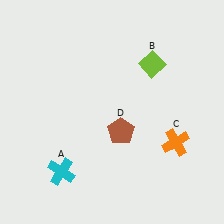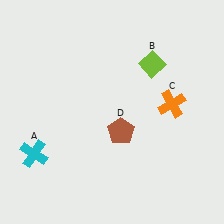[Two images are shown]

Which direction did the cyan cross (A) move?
The cyan cross (A) moved left.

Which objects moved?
The objects that moved are: the cyan cross (A), the orange cross (C).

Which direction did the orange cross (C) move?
The orange cross (C) moved up.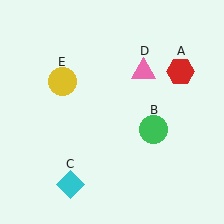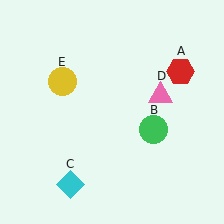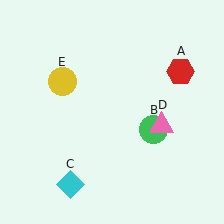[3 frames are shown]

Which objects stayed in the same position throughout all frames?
Red hexagon (object A) and green circle (object B) and cyan diamond (object C) and yellow circle (object E) remained stationary.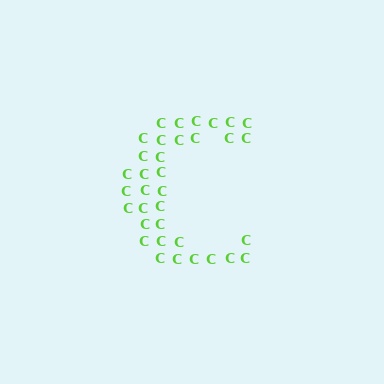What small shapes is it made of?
It is made of small letter C's.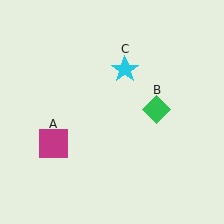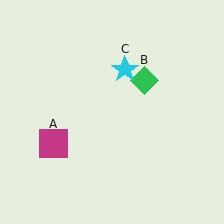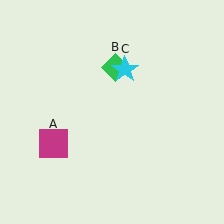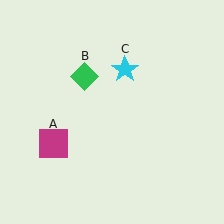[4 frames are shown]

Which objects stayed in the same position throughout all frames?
Magenta square (object A) and cyan star (object C) remained stationary.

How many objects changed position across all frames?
1 object changed position: green diamond (object B).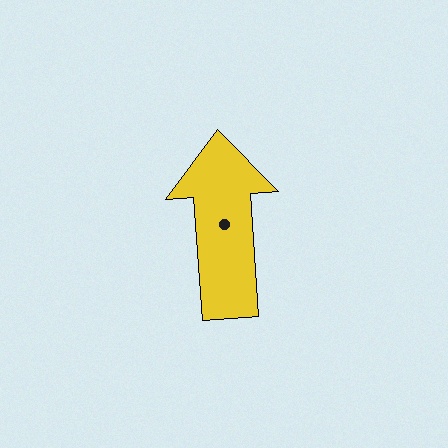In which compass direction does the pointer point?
North.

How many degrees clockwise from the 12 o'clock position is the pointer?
Approximately 356 degrees.